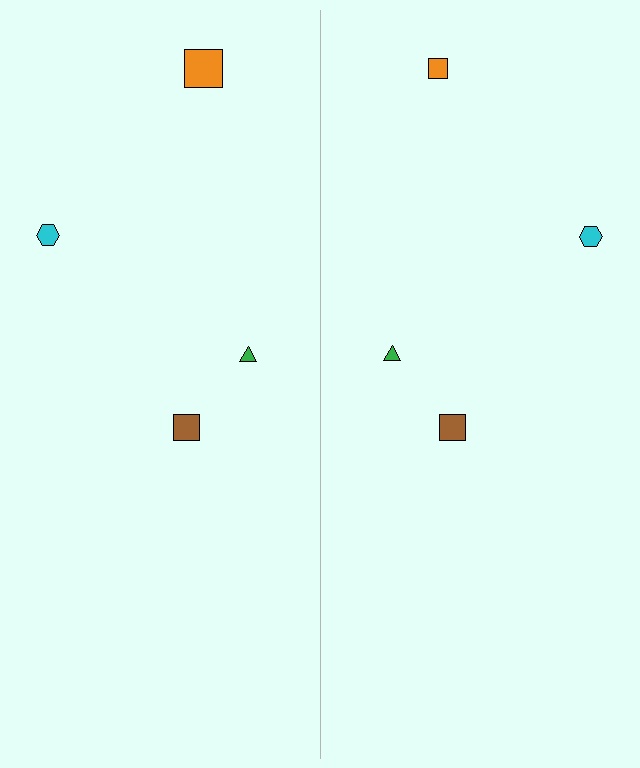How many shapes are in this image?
There are 8 shapes in this image.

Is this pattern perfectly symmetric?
No, the pattern is not perfectly symmetric. The orange square on the right side has a different size than its mirror counterpart.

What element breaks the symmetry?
The orange square on the right side has a different size than its mirror counterpart.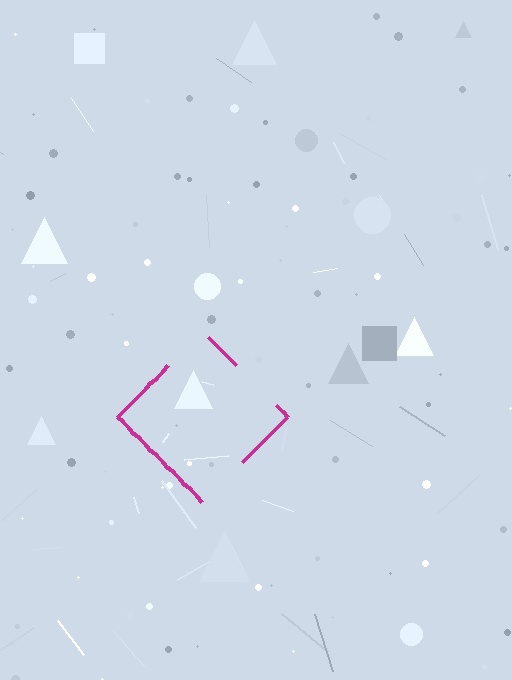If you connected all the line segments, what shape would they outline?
They would outline a diamond.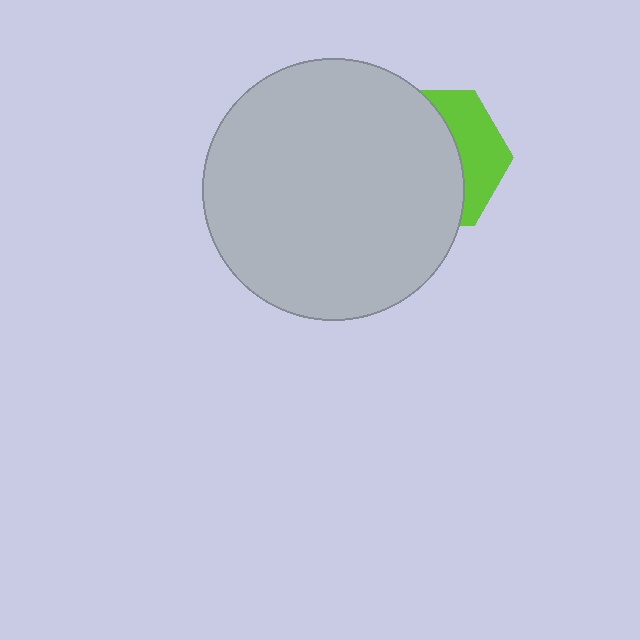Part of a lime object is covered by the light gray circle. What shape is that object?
It is a hexagon.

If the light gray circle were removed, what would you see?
You would see the complete lime hexagon.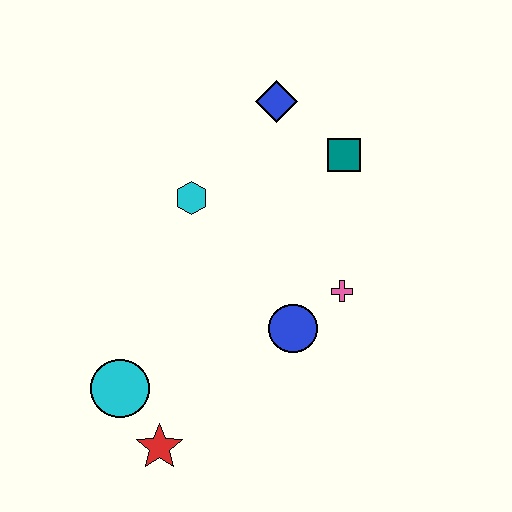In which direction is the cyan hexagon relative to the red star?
The cyan hexagon is above the red star.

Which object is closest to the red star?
The cyan circle is closest to the red star.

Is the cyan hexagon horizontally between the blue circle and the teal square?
No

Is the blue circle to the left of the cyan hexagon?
No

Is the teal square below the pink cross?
No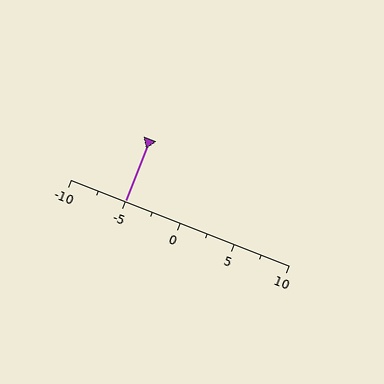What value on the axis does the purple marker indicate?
The marker indicates approximately -5.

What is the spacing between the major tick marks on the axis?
The major ticks are spaced 5 apart.